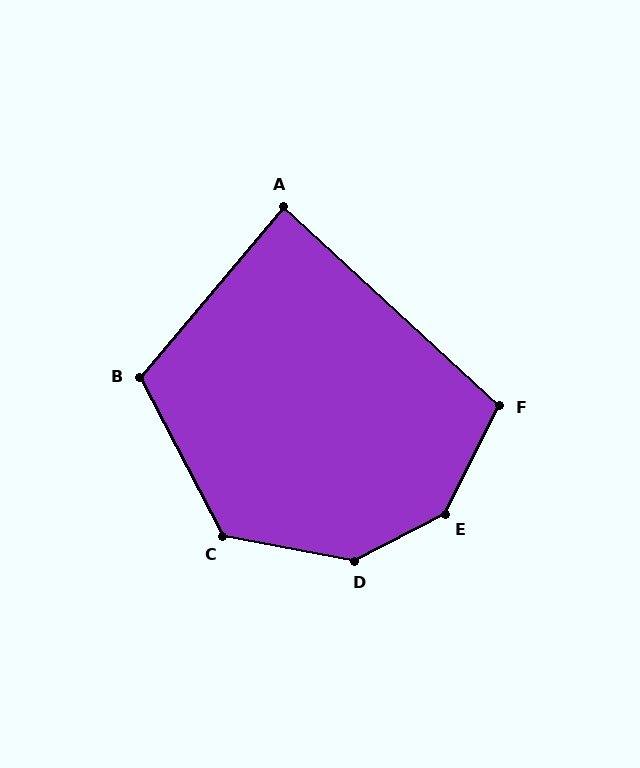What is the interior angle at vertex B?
Approximately 112 degrees (obtuse).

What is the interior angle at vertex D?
Approximately 142 degrees (obtuse).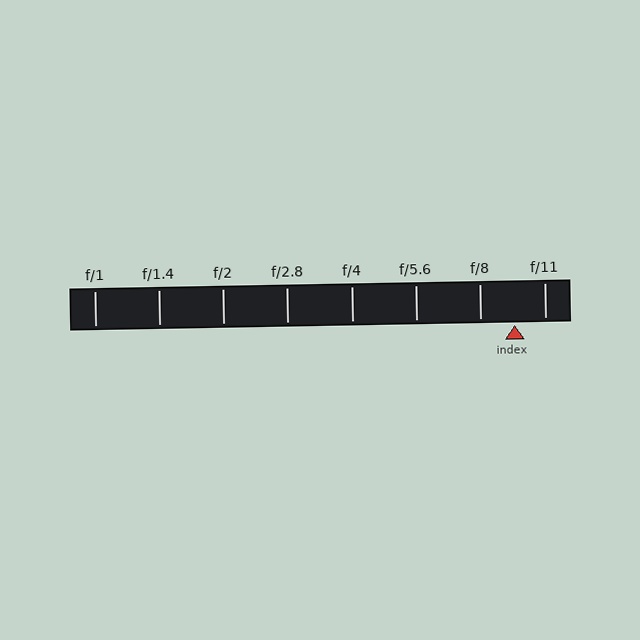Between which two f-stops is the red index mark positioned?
The index mark is between f/8 and f/11.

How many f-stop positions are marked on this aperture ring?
There are 8 f-stop positions marked.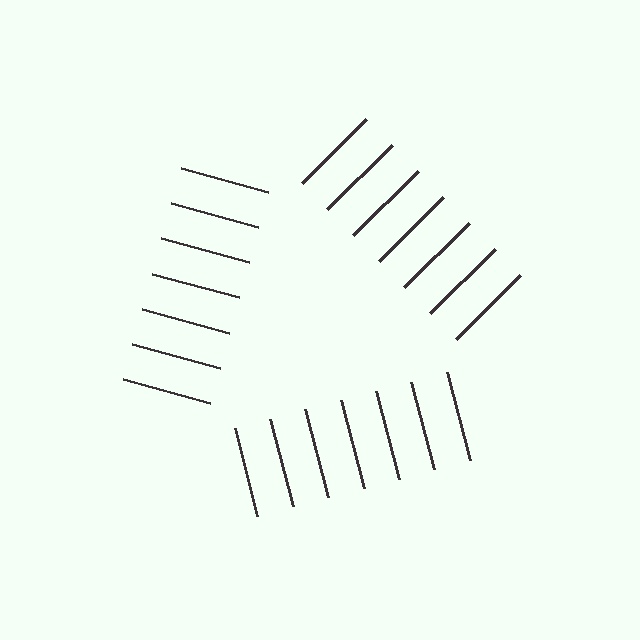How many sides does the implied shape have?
3 sides — the line-ends trace a triangle.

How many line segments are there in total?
21 — 7 along each of the 3 edges.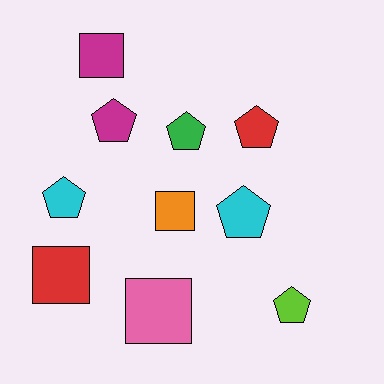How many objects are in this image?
There are 10 objects.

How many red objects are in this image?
There are 2 red objects.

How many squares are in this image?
There are 4 squares.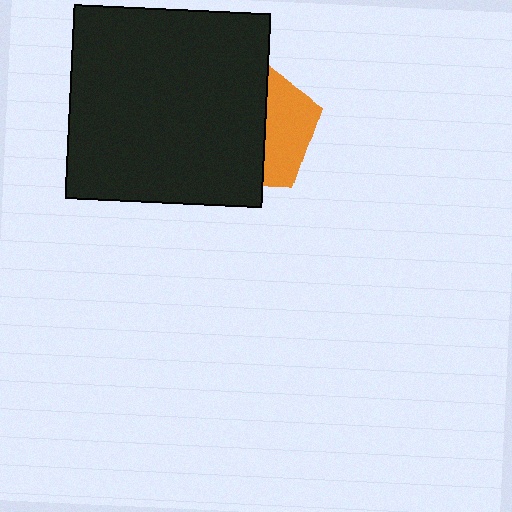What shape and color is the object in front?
The object in front is a black rectangle.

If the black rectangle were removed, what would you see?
You would see the complete orange pentagon.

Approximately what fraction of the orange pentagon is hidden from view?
Roughly 63% of the orange pentagon is hidden behind the black rectangle.